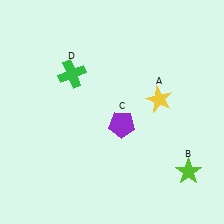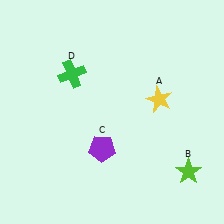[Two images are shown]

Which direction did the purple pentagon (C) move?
The purple pentagon (C) moved down.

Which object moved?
The purple pentagon (C) moved down.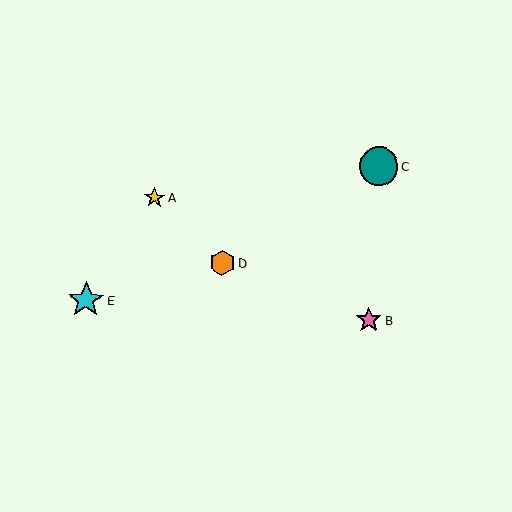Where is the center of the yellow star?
The center of the yellow star is at (154, 198).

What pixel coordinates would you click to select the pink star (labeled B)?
Click at (369, 320) to select the pink star B.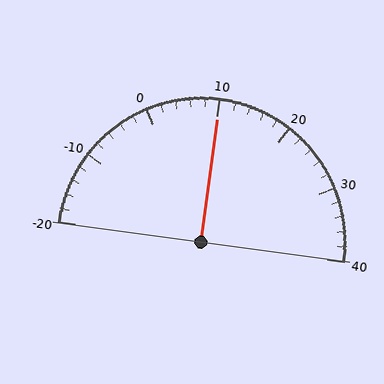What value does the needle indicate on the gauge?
The needle indicates approximately 10.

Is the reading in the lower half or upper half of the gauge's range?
The reading is in the upper half of the range (-20 to 40).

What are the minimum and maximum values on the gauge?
The gauge ranges from -20 to 40.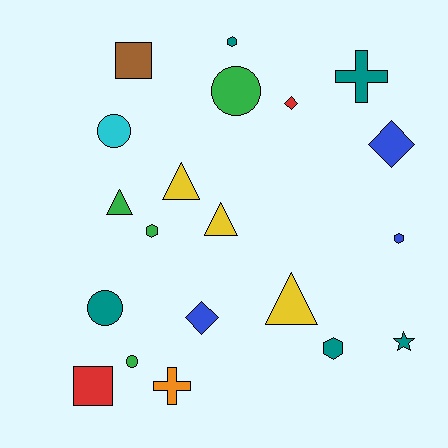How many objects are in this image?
There are 20 objects.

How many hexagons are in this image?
There are 4 hexagons.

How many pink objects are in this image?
There are no pink objects.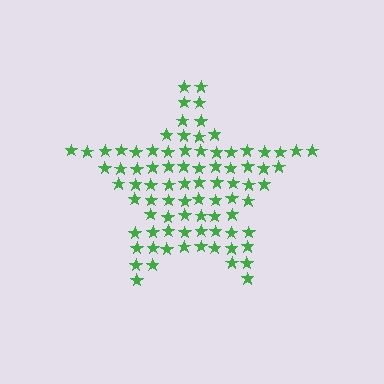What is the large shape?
The large shape is a star.